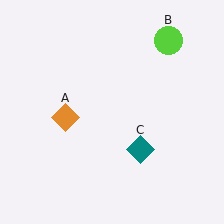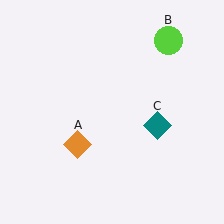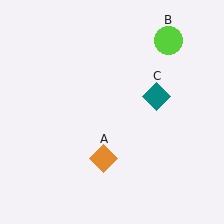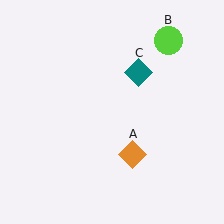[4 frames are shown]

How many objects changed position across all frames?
2 objects changed position: orange diamond (object A), teal diamond (object C).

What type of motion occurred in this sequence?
The orange diamond (object A), teal diamond (object C) rotated counterclockwise around the center of the scene.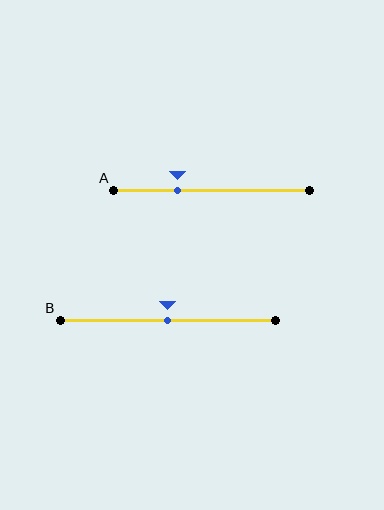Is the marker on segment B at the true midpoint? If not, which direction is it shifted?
Yes, the marker on segment B is at the true midpoint.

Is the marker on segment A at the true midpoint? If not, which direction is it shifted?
No, the marker on segment A is shifted to the left by about 17% of the segment length.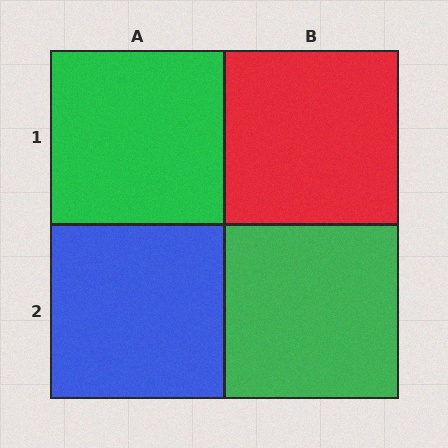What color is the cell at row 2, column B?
Green.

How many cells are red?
1 cell is red.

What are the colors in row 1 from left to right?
Green, red.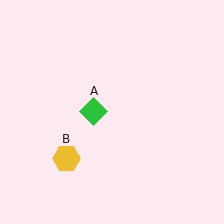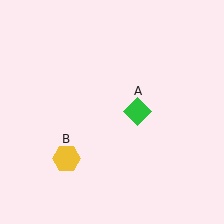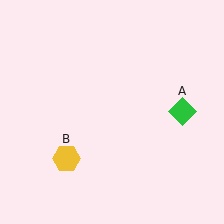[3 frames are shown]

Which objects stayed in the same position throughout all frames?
Yellow hexagon (object B) remained stationary.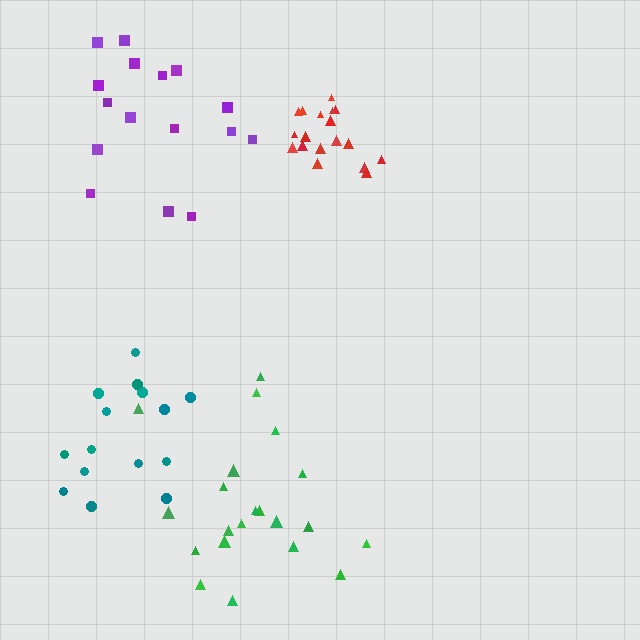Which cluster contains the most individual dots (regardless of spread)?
Green (21).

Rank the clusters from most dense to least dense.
red, teal, purple, green.